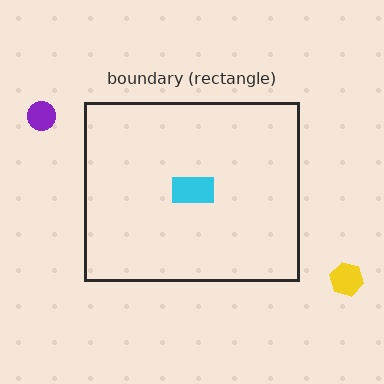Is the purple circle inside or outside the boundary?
Outside.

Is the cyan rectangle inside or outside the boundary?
Inside.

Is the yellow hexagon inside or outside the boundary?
Outside.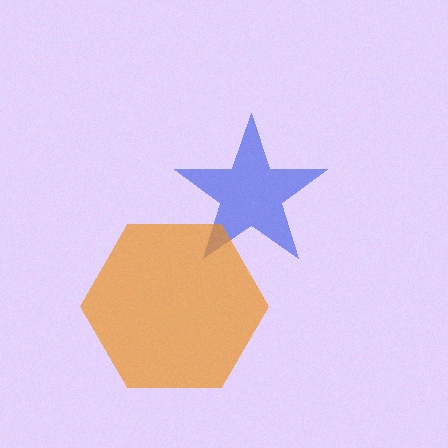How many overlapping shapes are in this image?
There are 2 overlapping shapes in the image.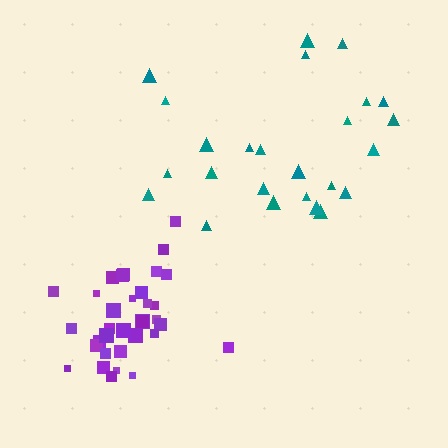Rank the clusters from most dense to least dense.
purple, teal.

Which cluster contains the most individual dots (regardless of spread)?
Purple (35).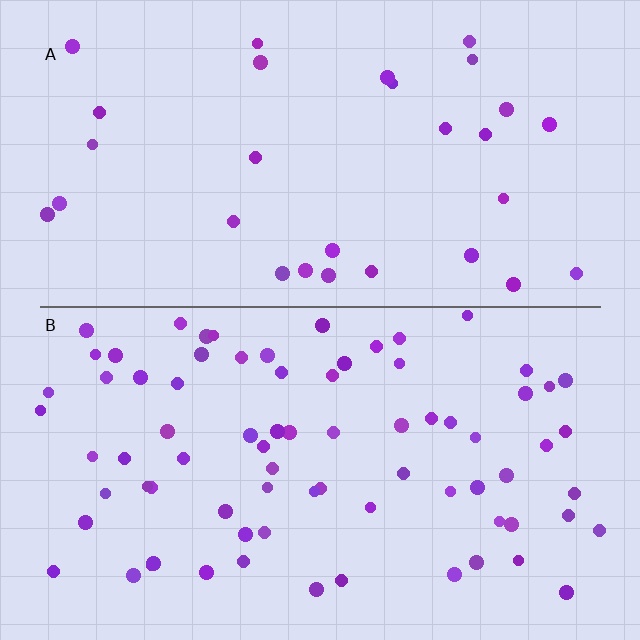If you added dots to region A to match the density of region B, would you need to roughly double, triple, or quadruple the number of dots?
Approximately triple.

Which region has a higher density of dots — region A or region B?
B (the bottom).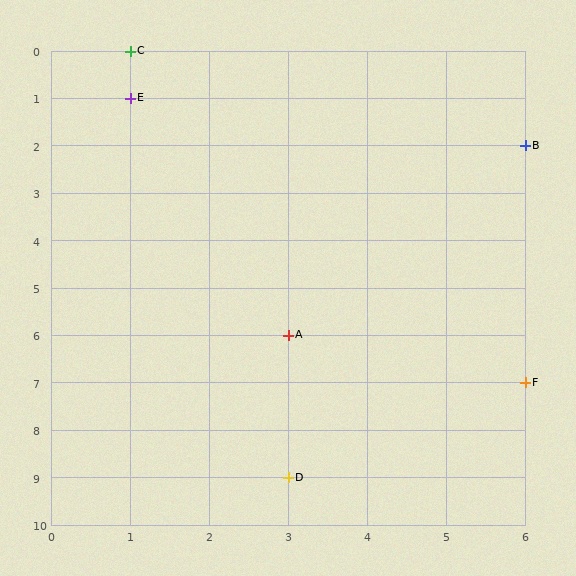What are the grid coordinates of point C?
Point C is at grid coordinates (1, 0).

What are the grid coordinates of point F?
Point F is at grid coordinates (6, 7).